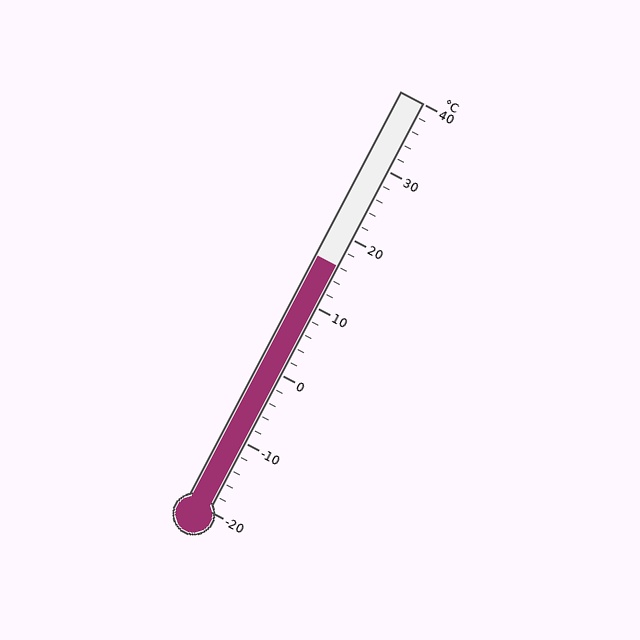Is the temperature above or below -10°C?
The temperature is above -10°C.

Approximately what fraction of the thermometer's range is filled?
The thermometer is filled to approximately 60% of its range.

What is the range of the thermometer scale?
The thermometer scale ranges from -20°C to 40°C.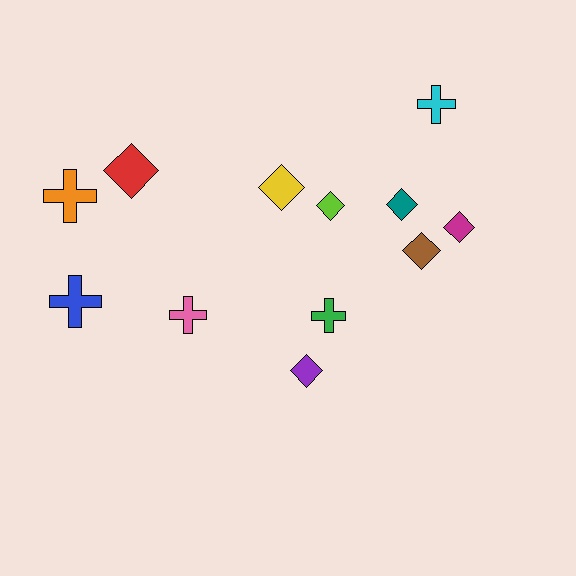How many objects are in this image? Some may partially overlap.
There are 12 objects.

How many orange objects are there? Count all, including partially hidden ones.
There is 1 orange object.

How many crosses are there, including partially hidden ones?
There are 5 crosses.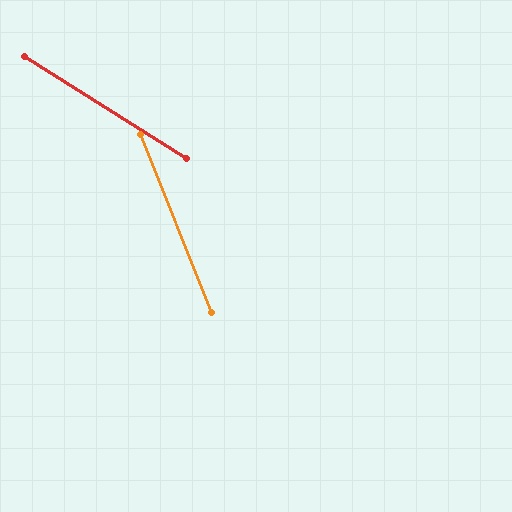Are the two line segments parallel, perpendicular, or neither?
Neither parallel nor perpendicular — they differ by about 36°.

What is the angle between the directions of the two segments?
Approximately 36 degrees.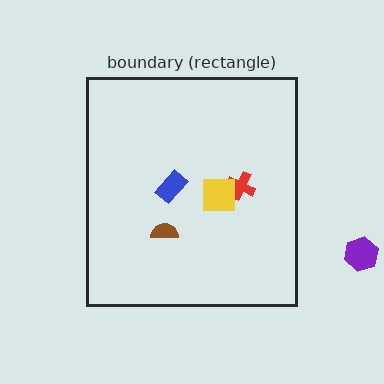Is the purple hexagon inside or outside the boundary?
Outside.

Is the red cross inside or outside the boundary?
Inside.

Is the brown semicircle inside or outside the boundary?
Inside.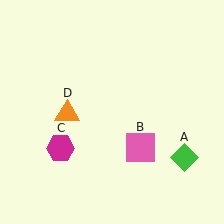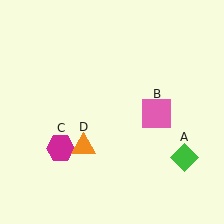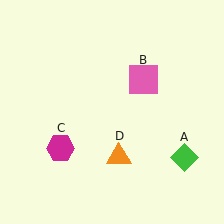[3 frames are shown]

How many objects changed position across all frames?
2 objects changed position: pink square (object B), orange triangle (object D).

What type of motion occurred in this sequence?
The pink square (object B), orange triangle (object D) rotated counterclockwise around the center of the scene.